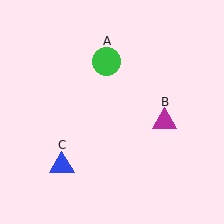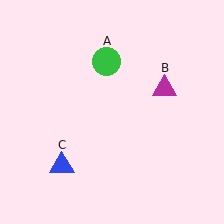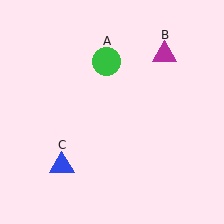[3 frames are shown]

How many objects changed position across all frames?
1 object changed position: magenta triangle (object B).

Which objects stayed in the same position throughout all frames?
Green circle (object A) and blue triangle (object C) remained stationary.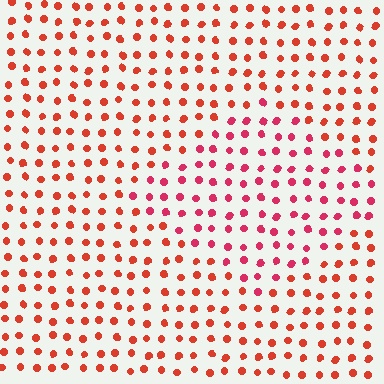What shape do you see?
I see a diamond.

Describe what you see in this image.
The image is filled with small red elements in a uniform arrangement. A diamond-shaped region is visible where the elements are tinted to a slightly different hue, forming a subtle color boundary.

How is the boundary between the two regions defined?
The boundary is defined purely by a slight shift in hue (about 25 degrees). Spacing, size, and orientation are identical on both sides.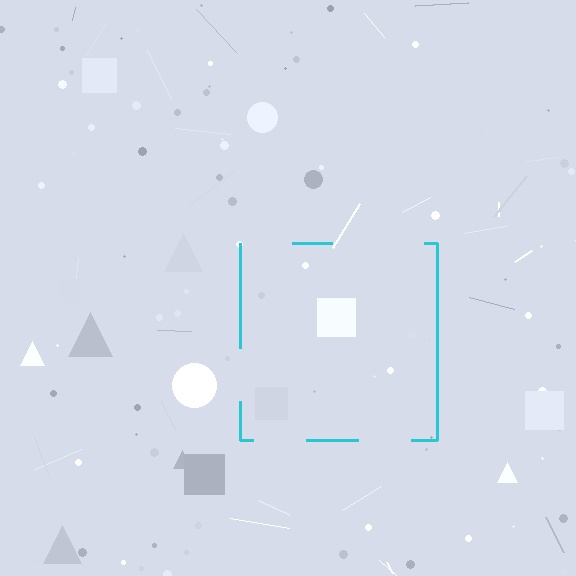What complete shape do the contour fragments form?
The contour fragments form a square.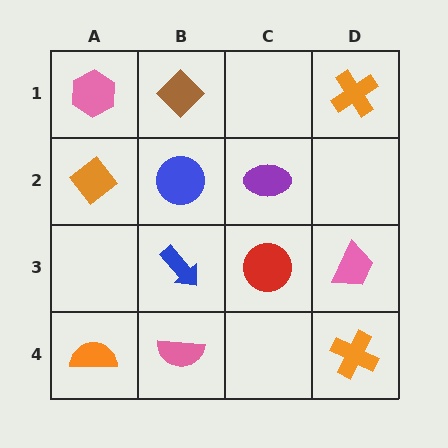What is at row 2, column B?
A blue circle.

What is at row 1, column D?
An orange cross.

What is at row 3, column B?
A blue arrow.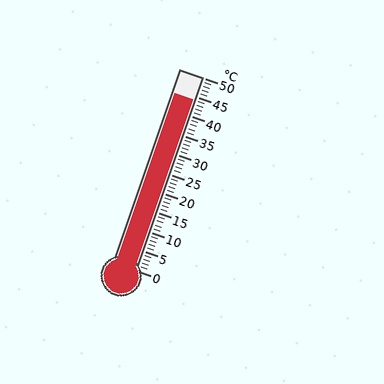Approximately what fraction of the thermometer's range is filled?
The thermometer is filled to approximately 90% of its range.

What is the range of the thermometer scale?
The thermometer scale ranges from 0°C to 50°C.